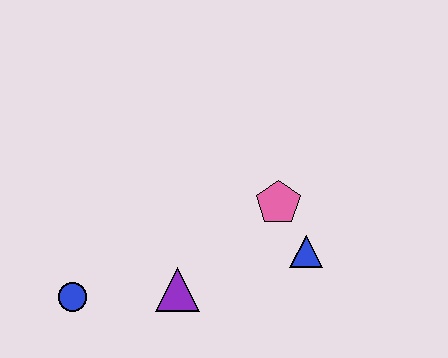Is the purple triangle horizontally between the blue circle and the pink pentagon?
Yes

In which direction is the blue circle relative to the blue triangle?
The blue circle is to the left of the blue triangle.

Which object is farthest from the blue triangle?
The blue circle is farthest from the blue triangle.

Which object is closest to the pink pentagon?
The blue triangle is closest to the pink pentagon.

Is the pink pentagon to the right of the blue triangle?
No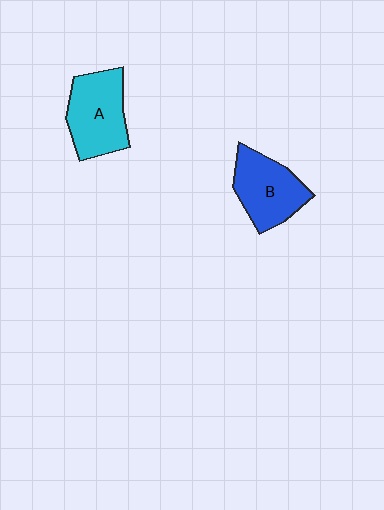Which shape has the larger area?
Shape A (cyan).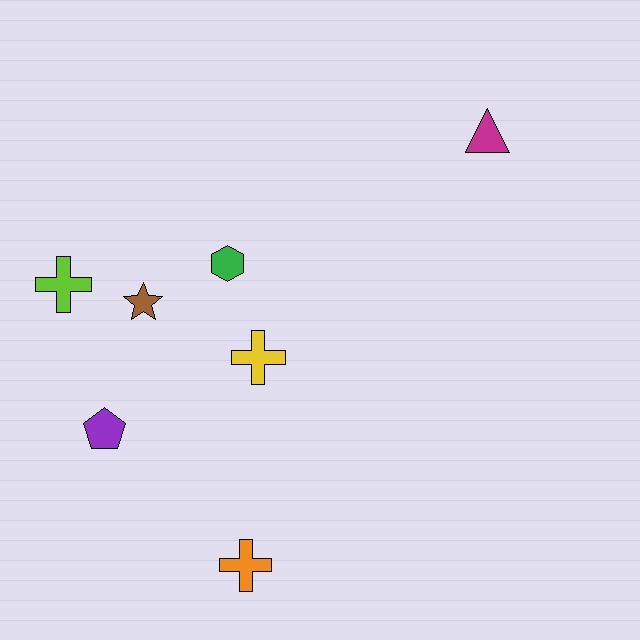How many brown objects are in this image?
There is 1 brown object.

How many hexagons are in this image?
There is 1 hexagon.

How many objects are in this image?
There are 7 objects.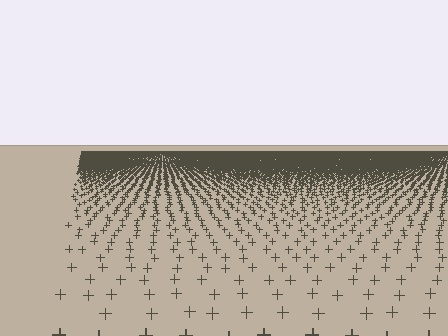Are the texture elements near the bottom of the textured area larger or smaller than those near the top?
Larger. Near the bottom, elements are closer to the viewer and appear at a bigger on-screen size.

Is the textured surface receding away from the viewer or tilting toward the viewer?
The surface is receding away from the viewer. Texture elements get smaller and denser toward the top.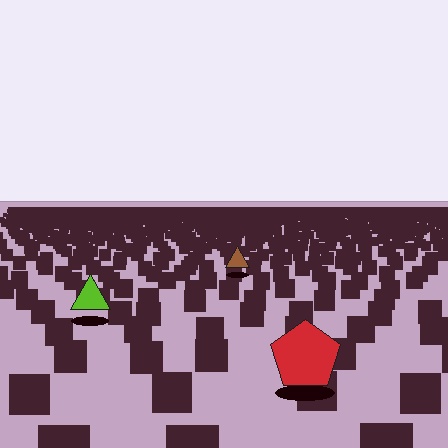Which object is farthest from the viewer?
The brown triangle is farthest from the viewer. It appears smaller and the ground texture around it is denser.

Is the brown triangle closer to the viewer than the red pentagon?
No. The red pentagon is closer — you can tell from the texture gradient: the ground texture is coarser near it.